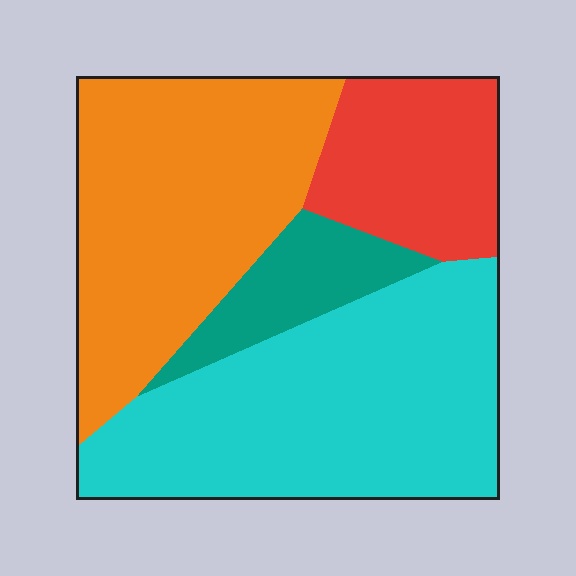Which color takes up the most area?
Cyan, at roughly 40%.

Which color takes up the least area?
Teal, at roughly 10%.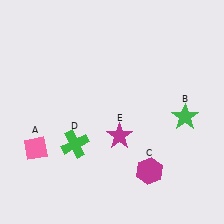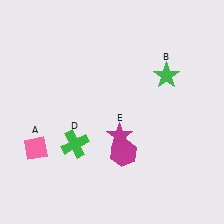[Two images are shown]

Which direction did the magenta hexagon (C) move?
The magenta hexagon (C) moved left.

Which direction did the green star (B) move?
The green star (B) moved up.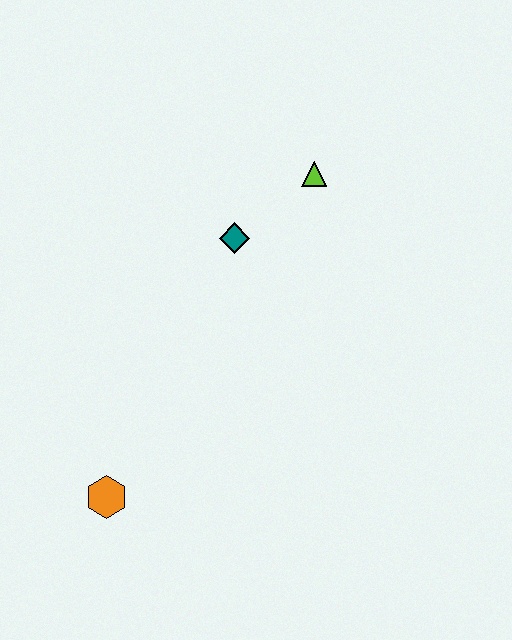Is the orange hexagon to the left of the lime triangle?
Yes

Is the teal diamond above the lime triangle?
No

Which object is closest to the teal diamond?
The lime triangle is closest to the teal diamond.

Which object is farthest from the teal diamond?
The orange hexagon is farthest from the teal diamond.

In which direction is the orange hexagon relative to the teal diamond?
The orange hexagon is below the teal diamond.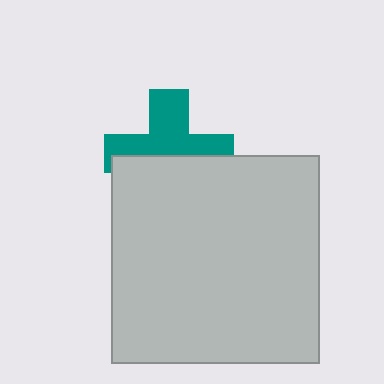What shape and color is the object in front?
The object in front is a light gray square.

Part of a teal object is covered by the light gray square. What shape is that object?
It is a cross.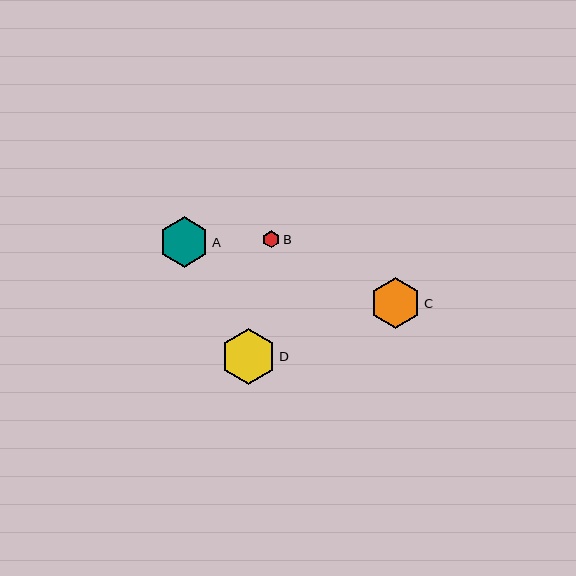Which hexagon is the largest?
Hexagon D is the largest with a size of approximately 56 pixels.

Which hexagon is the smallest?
Hexagon B is the smallest with a size of approximately 17 pixels.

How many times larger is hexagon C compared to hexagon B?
Hexagon C is approximately 3.0 times the size of hexagon B.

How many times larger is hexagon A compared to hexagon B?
Hexagon A is approximately 3.0 times the size of hexagon B.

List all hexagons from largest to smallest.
From largest to smallest: D, C, A, B.